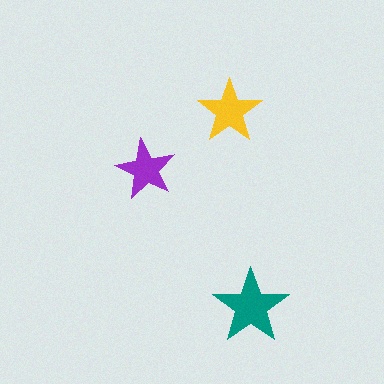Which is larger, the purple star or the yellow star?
The yellow one.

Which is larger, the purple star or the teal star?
The teal one.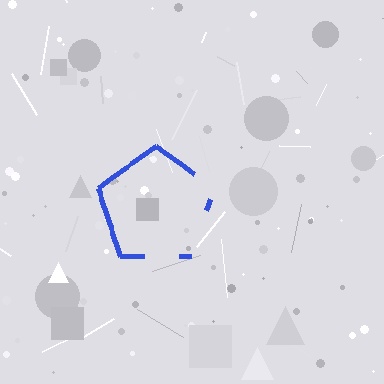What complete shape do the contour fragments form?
The contour fragments form a pentagon.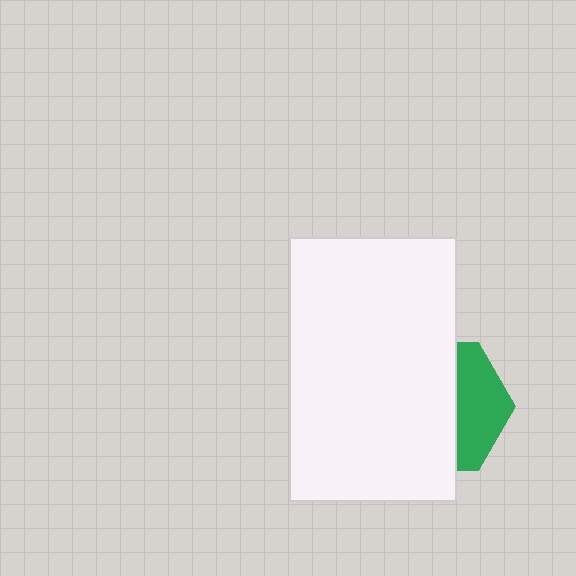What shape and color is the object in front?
The object in front is a white rectangle.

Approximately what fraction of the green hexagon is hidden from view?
Roughly 64% of the green hexagon is hidden behind the white rectangle.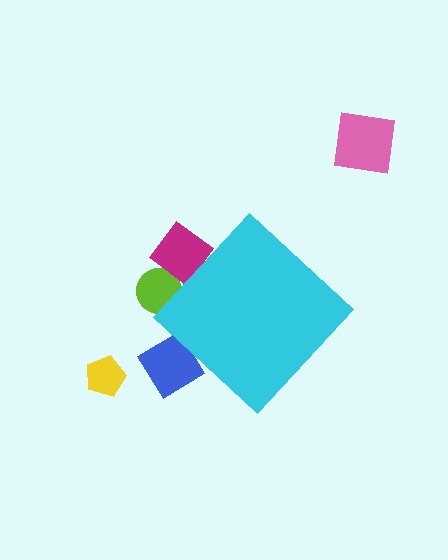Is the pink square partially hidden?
No, the pink square is fully visible.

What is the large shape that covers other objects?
A cyan diamond.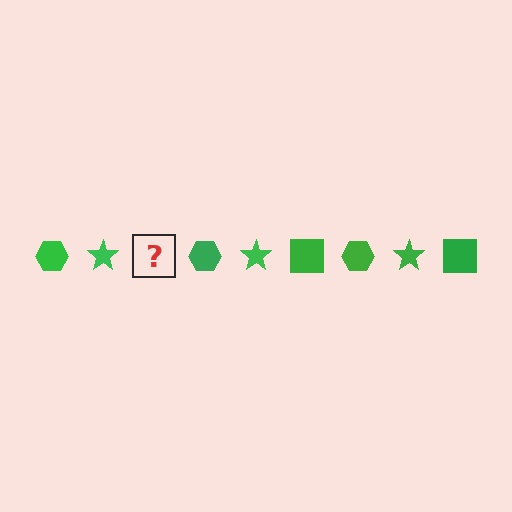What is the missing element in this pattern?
The missing element is a green square.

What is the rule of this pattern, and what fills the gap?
The rule is that the pattern cycles through hexagon, star, square shapes in green. The gap should be filled with a green square.